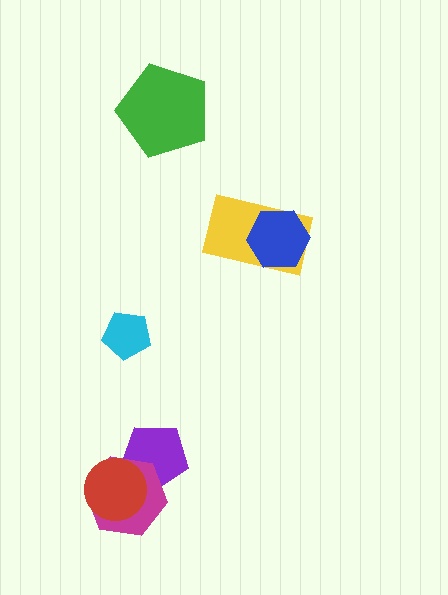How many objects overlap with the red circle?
2 objects overlap with the red circle.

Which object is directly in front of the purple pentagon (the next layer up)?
The magenta hexagon is directly in front of the purple pentagon.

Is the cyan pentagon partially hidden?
No, no other shape covers it.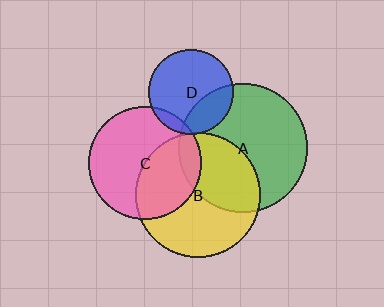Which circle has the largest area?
Circle A (green).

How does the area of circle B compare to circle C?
Approximately 1.2 times.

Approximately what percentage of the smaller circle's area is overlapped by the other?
Approximately 10%.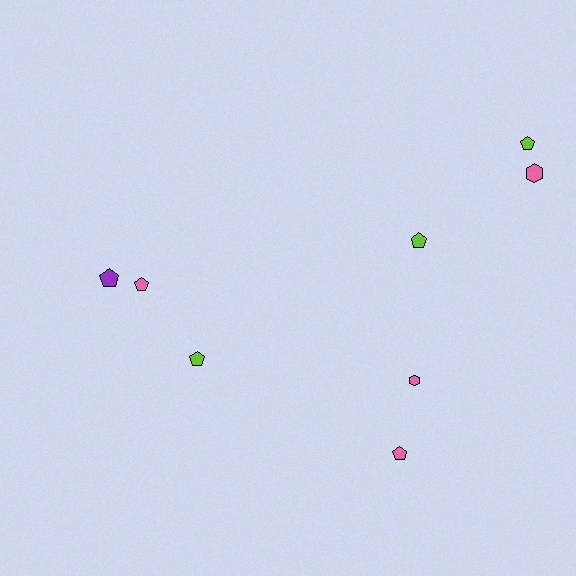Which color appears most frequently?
Pink, with 4 objects.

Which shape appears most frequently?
Pentagon, with 6 objects.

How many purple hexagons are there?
There are no purple hexagons.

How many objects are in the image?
There are 8 objects.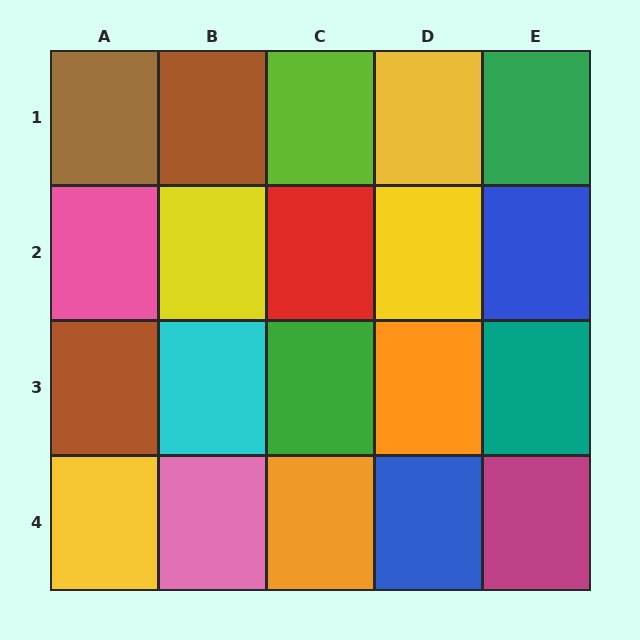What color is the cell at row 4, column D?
Blue.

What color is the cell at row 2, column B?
Yellow.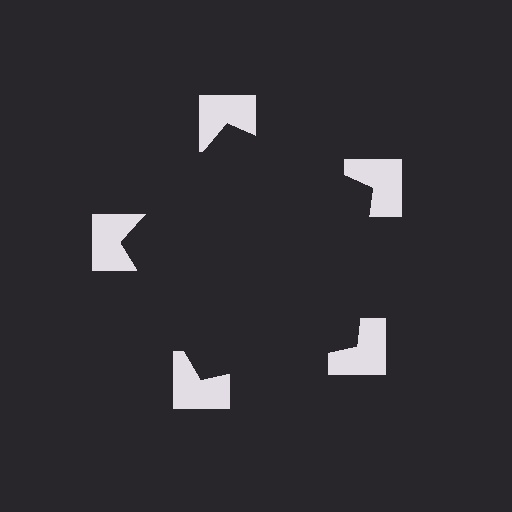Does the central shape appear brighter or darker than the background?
It typically appears slightly darker than the background, even though no actual brightness change is drawn.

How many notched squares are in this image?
There are 5 — one at each vertex of the illusory pentagon.